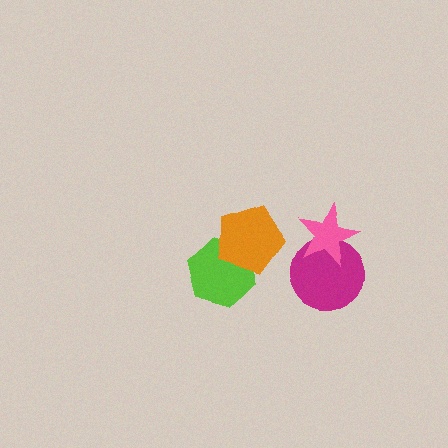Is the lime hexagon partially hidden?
Yes, it is partially covered by another shape.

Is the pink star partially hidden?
No, no other shape covers it.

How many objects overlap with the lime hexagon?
1 object overlaps with the lime hexagon.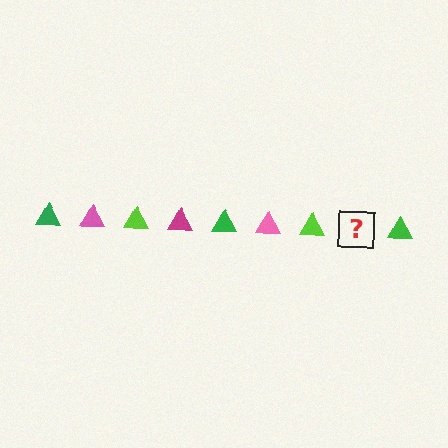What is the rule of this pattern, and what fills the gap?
The rule is that the pattern cycles through green, pink, lime, magenta triangles. The gap should be filled with a magenta triangle.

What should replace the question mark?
The question mark should be replaced with a magenta triangle.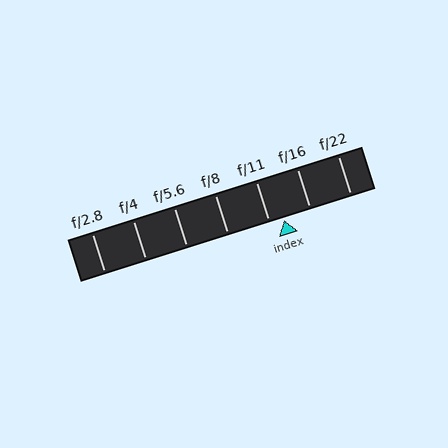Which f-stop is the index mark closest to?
The index mark is closest to f/11.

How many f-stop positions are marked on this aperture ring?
There are 7 f-stop positions marked.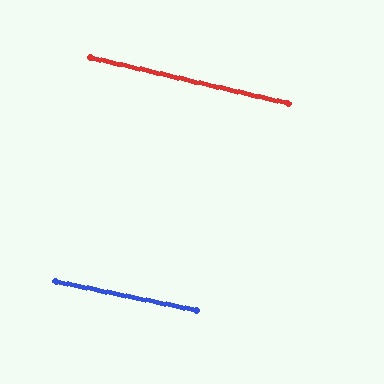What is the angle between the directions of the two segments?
Approximately 2 degrees.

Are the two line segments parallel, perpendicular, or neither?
Parallel — their directions differ by only 1.7°.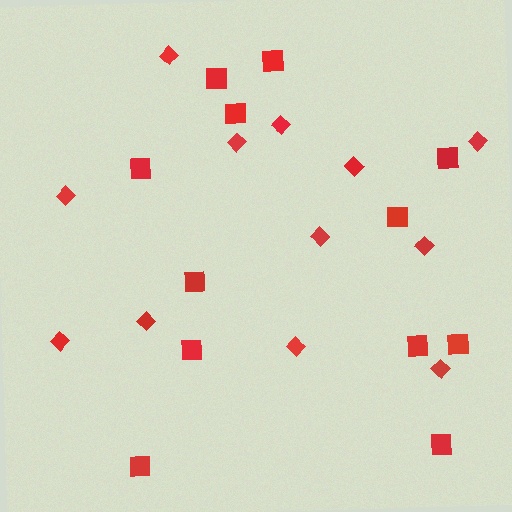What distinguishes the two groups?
There are 2 groups: one group of squares (12) and one group of diamonds (12).